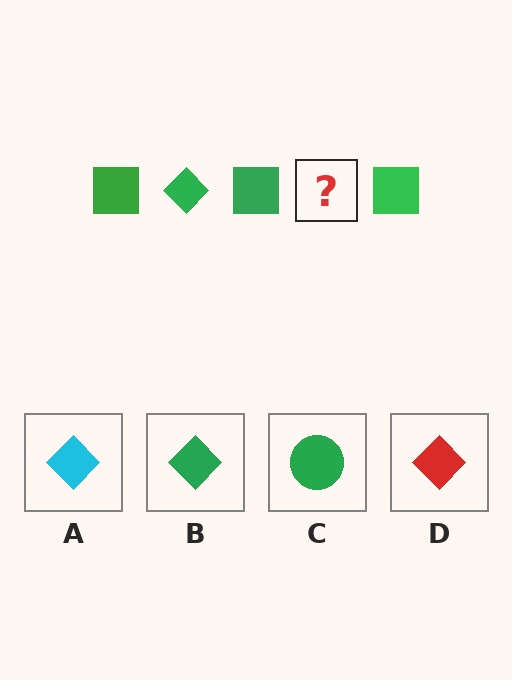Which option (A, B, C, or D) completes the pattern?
B.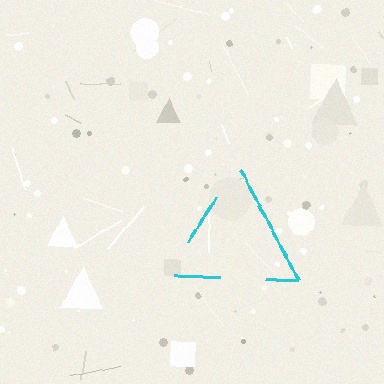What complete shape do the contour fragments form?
The contour fragments form a triangle.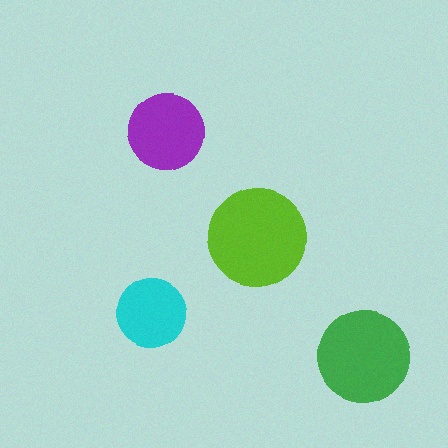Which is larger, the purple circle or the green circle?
The green one.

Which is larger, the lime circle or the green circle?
The lime one.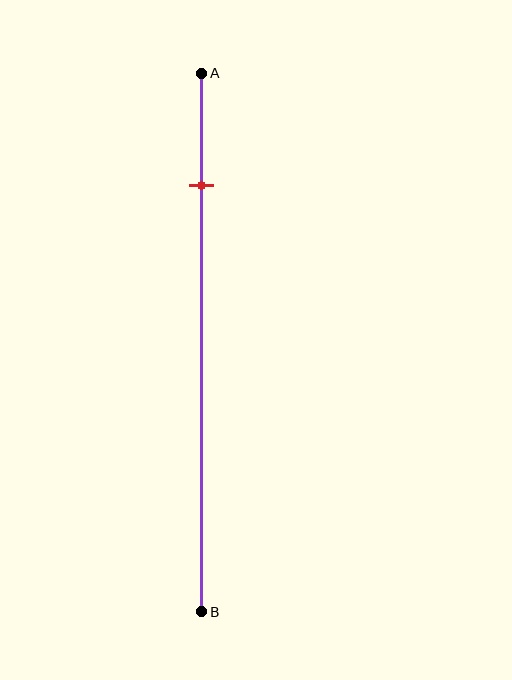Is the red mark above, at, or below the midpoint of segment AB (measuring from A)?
The red mark is above the midpoint of segment AB.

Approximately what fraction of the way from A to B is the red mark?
The red mark is approximately 20% of the way from A to B.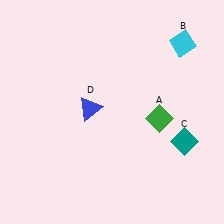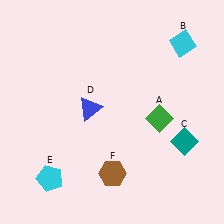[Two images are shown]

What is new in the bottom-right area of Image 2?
A brown hexagon (F) was added in the bottom-right area of Image 2.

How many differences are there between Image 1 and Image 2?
There are 2 differences between the two images.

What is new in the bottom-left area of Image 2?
A cyan pentagon (E) was added in the bottom-left area of Image 2.